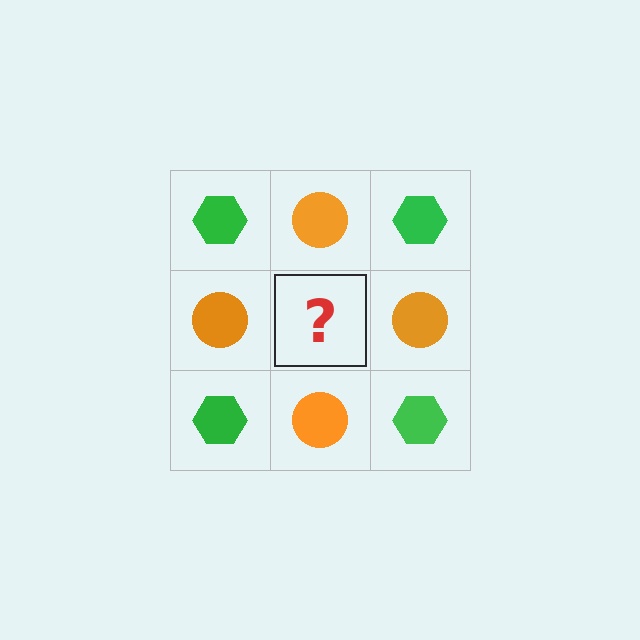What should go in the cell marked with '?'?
The missing cell should contain a green hexagon.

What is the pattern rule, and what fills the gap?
The rule is that it alternates green hexagon and orange circle in a checkerboard pattern. The gap should be filled with a green hexagon.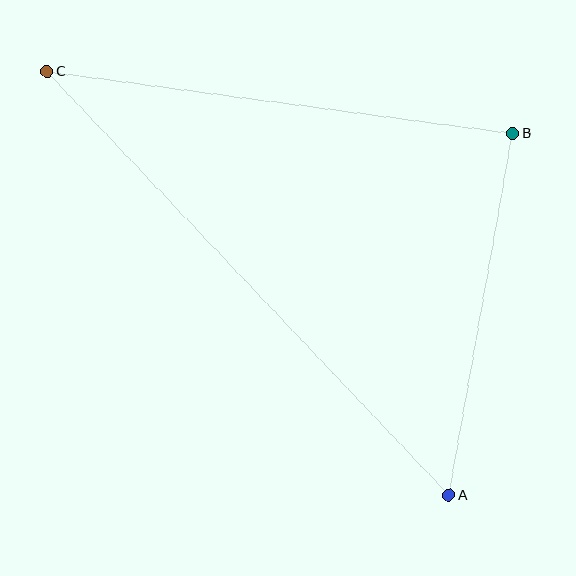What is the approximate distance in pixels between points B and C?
The distance between B and C is approximately 469 pixels.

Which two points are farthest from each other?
Points A and C are farthest from each other.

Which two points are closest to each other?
Points A and B are closest to each other.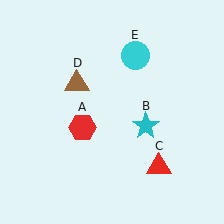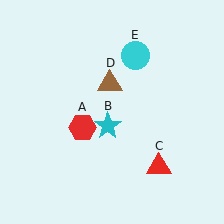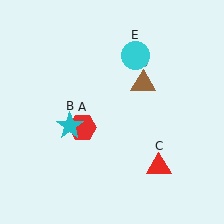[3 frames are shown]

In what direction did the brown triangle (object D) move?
The brown triangle (object D) moved right.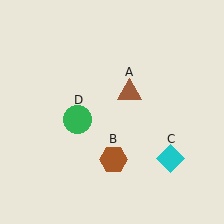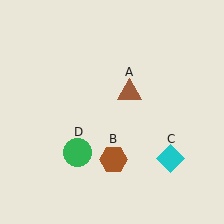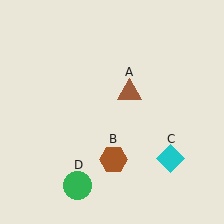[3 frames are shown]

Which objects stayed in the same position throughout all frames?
Brown triangle (object A) and brown hexagon (object B) and cyan diamond (object C) remained stationary.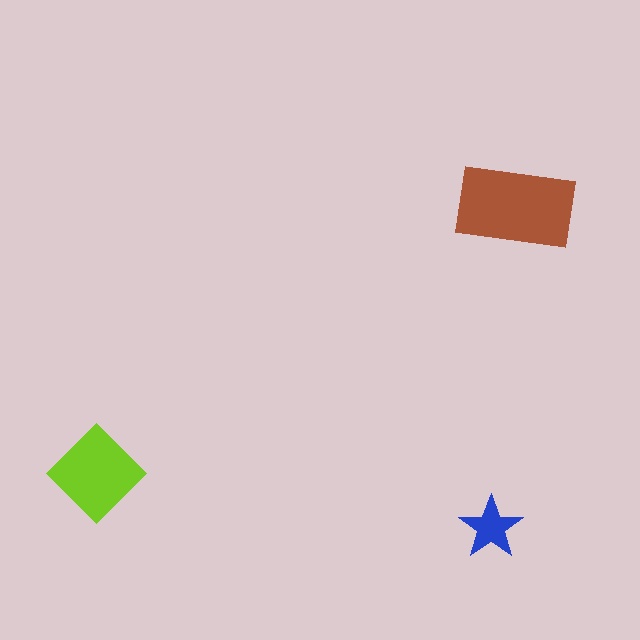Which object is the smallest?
The blue star.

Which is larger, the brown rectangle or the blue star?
The brown rectangle.